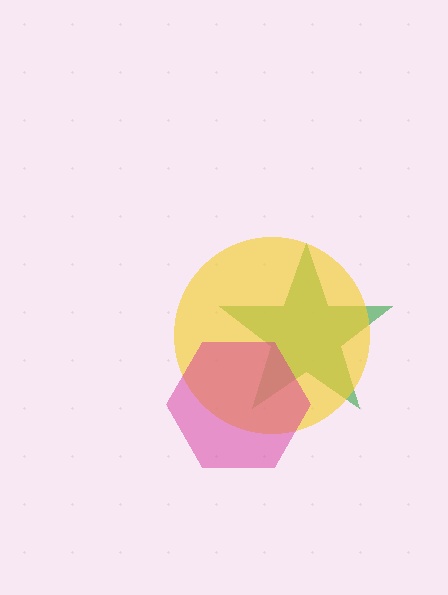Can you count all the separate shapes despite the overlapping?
Yes, there are 3 separate shapes.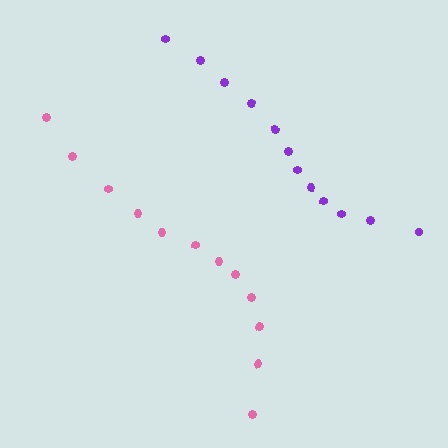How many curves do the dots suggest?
There are 2 distinct paths.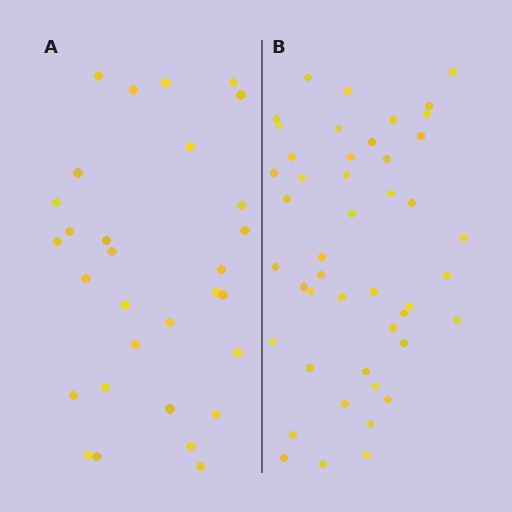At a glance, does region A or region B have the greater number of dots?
Region B (the right region) has more dots.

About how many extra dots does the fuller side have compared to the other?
Region B has approximately 15 more dots than region A.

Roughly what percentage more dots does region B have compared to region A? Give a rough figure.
About 55% more.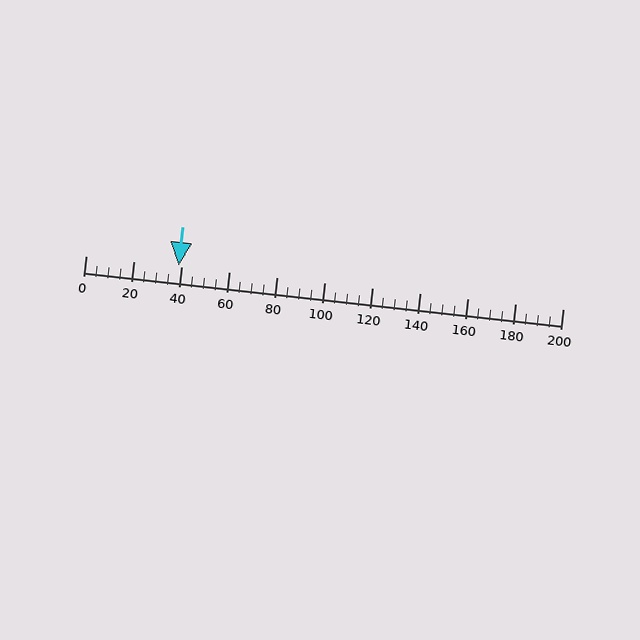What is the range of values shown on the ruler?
The ruler shows values from 0 to 200.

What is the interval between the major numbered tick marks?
The major tick marks are spaced 20 units apart.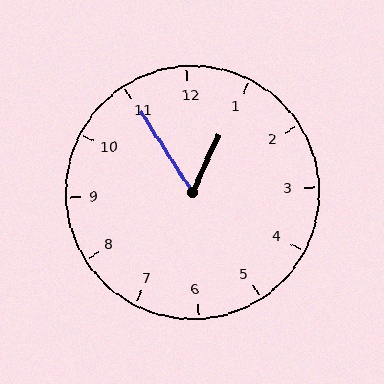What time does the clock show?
12:55.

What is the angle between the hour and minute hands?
Approximately 58 degrees.